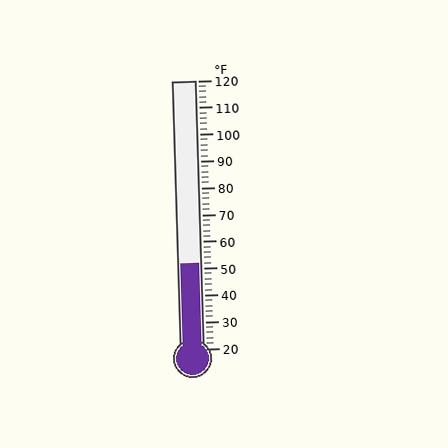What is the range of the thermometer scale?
The thermometer scale ranges from 20°F to 120°F.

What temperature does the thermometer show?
The thermometer shows approximately 52°F.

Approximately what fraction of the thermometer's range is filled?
The thermometer is filled to approximately 30% of its range.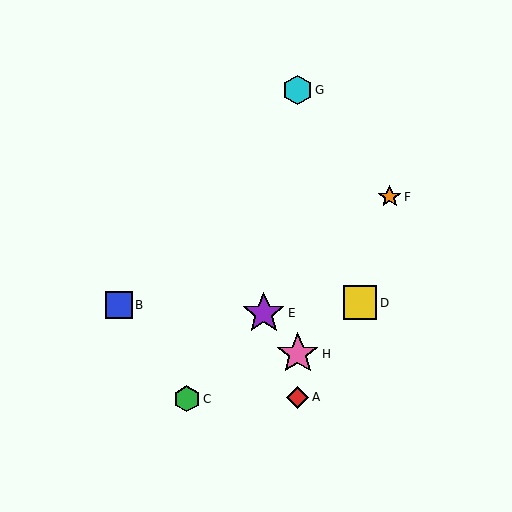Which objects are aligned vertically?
Objects A, G, H are aligned vertically.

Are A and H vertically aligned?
Yes, both are at x≈298.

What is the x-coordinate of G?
Object G is at x≈298.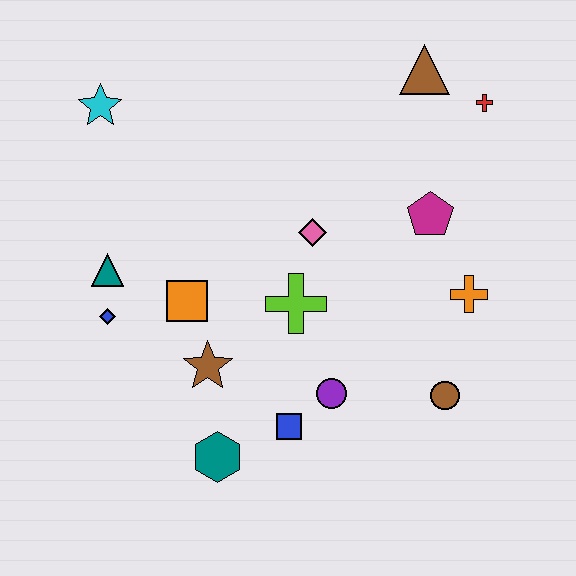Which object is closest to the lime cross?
The pink diamond is closest to the lime cross.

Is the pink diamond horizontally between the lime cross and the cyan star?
No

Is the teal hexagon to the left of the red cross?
Yes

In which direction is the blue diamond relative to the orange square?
The blue diamond is to the left of the orange square.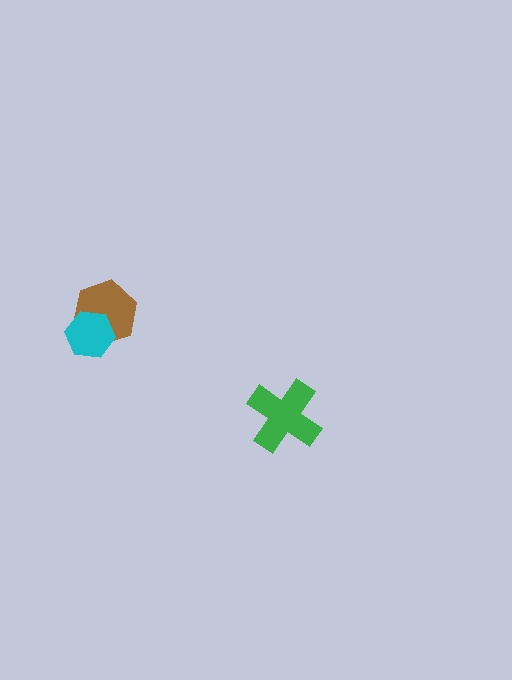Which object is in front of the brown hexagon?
The cyan hexagon is in front of the brown hexagon.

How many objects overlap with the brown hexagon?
1 object overlaps with the brown hexagon.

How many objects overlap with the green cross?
0 objects overlap with the green cross.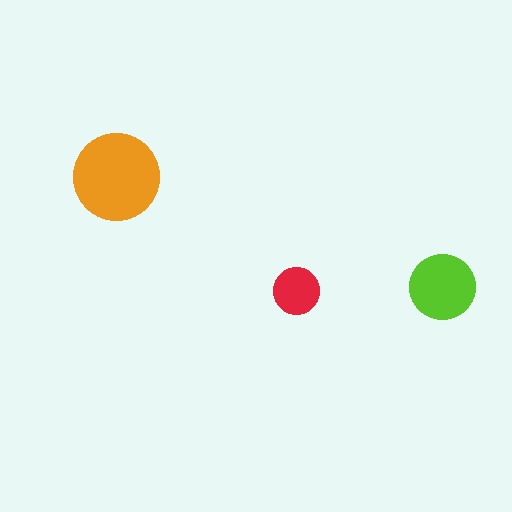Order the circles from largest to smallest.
the orange one, the lime one, the red one.